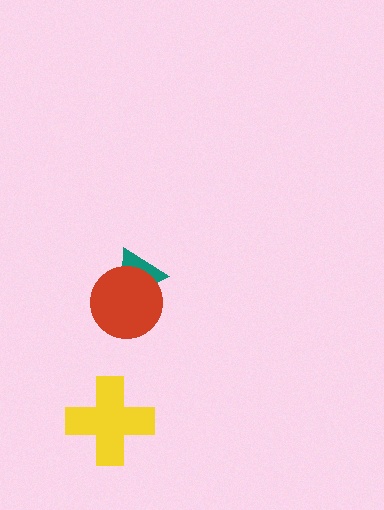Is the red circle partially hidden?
No, no other shape covers it.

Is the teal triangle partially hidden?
Yes, it is partially covered by another shape.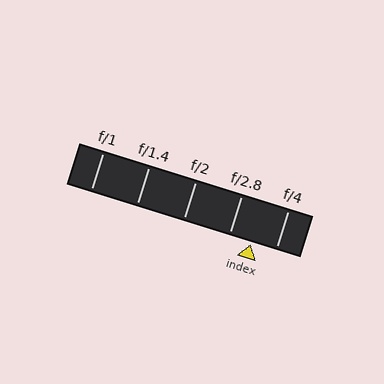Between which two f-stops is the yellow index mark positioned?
The index mark is between f/2.8 and f/4.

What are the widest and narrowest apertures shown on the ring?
The widest aperture shown is f/1 and the narrowest is f/4.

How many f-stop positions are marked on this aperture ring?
There are 5 f-stop positions marked.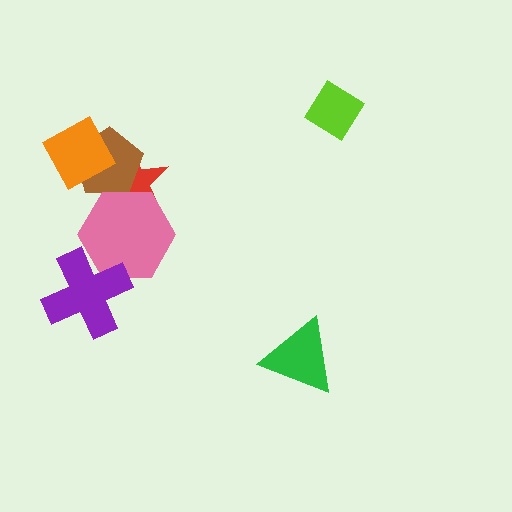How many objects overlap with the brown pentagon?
3 objects overlap with the brown pentagon.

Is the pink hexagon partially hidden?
Yes, it is partially covered by another shape.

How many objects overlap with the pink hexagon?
3 objects overlap with the pink hexagon.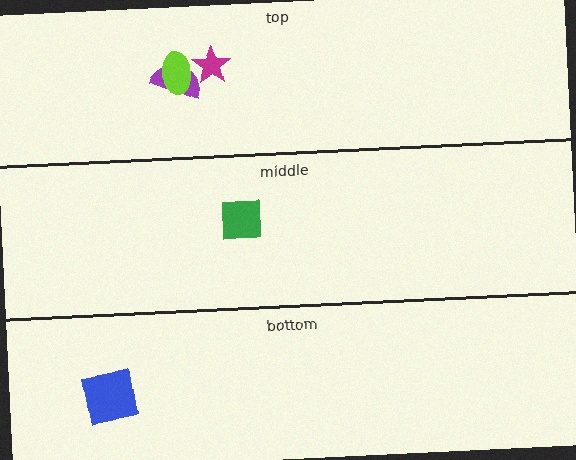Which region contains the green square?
The middle region.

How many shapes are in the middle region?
1.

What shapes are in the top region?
The magenta star, the purple semicircle, the lime ellipse.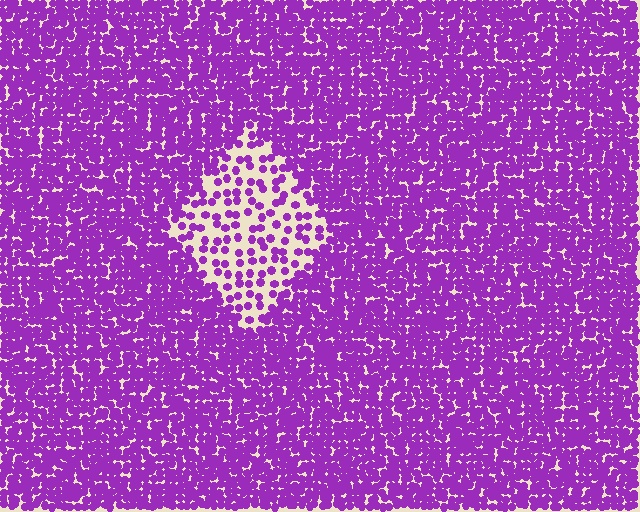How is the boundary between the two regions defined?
The boundary is defined by a change in element density (approximately 2.9x ratio). All elements are the same color, size, and shape.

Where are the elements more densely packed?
The elements are more densely packed outside the diamond boundary.